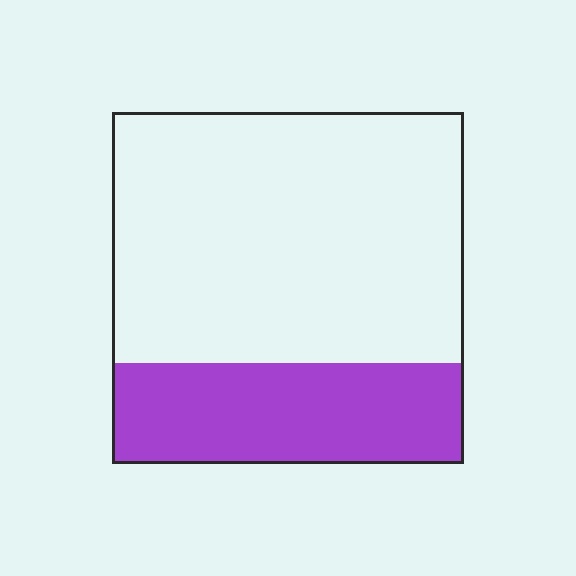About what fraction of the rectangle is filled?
About one quarter (1/4).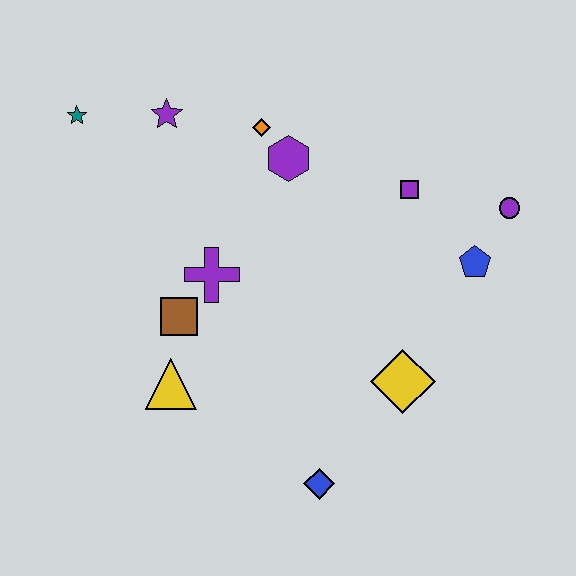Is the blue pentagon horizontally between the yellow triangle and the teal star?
No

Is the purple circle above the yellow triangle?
Yes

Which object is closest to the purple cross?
The brown square is closest to the purple cross.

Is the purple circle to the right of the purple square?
Yes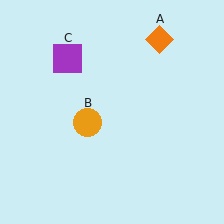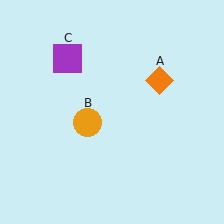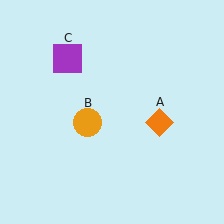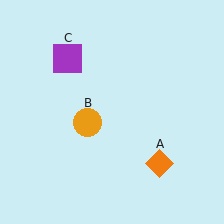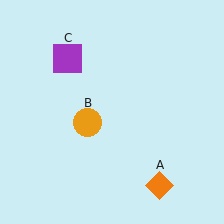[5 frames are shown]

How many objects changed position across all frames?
1 object changed position: orange diamond (object A).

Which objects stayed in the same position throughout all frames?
Orange circle (object B) and purple square (object C) remained stationary.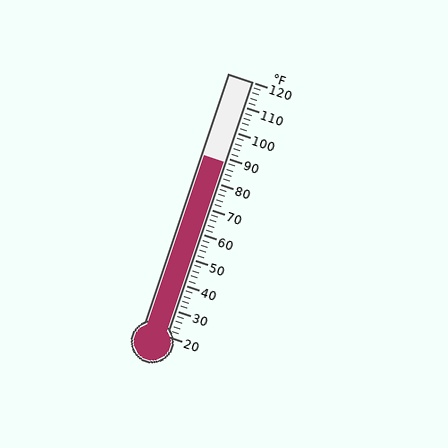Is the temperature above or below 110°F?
The temperature is below 110°F.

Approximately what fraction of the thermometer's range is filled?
The thermometer is filled to approximately 70% of its range.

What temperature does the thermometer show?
The thermometer shows approximately 88°F.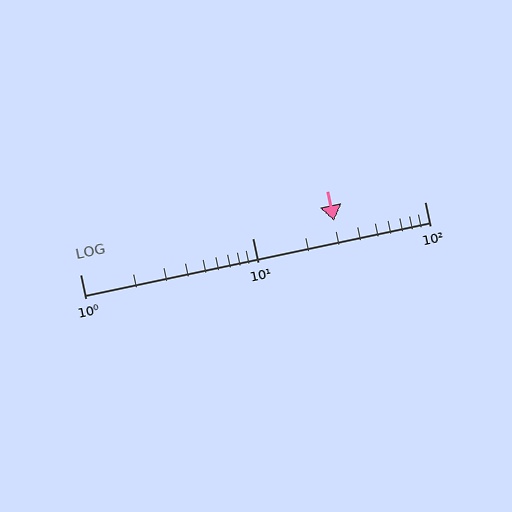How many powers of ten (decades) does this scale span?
The scale spans 2 decades, from 1 to 100.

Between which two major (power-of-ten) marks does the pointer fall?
The pointer is between 10 and 100.